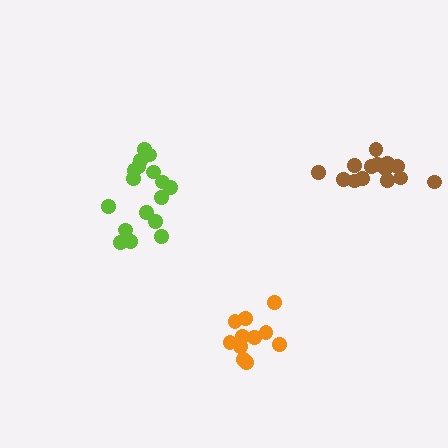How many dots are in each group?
Group 1: 17 dots, Group 2: 11 dots, Group 3: 14 dots (42 total).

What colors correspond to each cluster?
The clusters are colored: lime, orange, brown.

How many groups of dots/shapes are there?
There are 3 groups.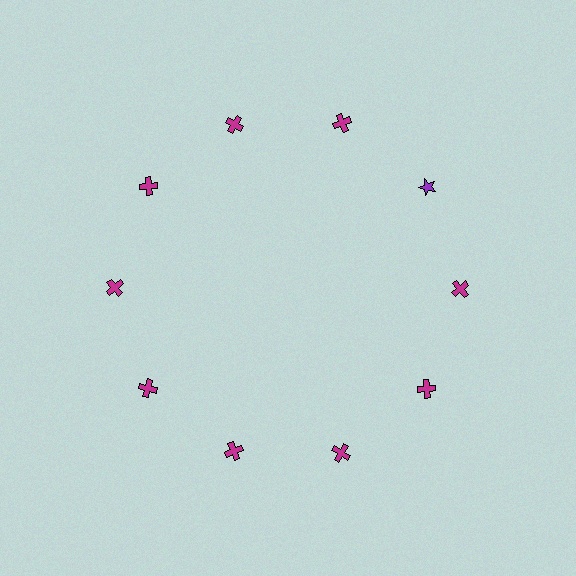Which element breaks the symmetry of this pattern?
The purple star at roughly the 2 o'clock position breaks the symmetry. All other shapes are magenta crosses.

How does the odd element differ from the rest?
It differs in both color (purple instead of magenta) and shape (star instead of cross).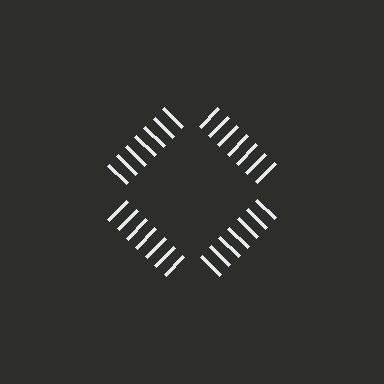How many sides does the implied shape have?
4 sides — the line-ends trace a square.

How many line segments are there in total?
28 — 7 along each of the 4 edges.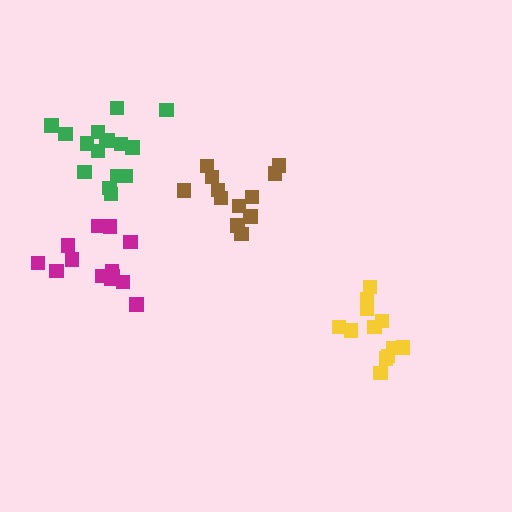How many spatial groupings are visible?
There are 4 spatial groupings.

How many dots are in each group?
Group 1: 12 dots, Group 2: 12 dots, Group 3: 16 dots, Group 4: 13 dots (53 total).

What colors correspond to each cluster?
The clusters are colored: yellow, brown, green, magenta.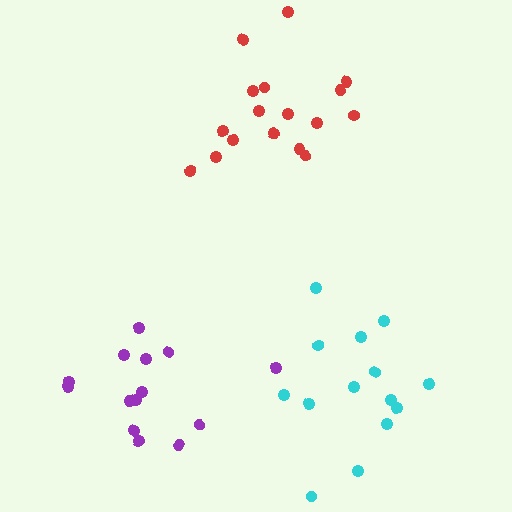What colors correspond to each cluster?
The clusters are colored: cyan, red, purple.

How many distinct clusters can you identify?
There are 3 distinct clusters.